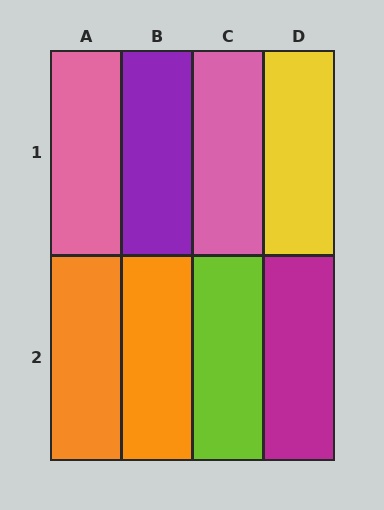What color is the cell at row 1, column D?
Yellow.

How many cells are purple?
1 cell is purple.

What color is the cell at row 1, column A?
Pink.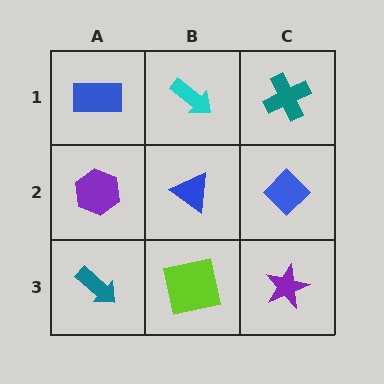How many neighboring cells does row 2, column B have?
4.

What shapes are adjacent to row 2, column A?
A blue rectangle (row 1, column A), a teal arrow (row 3, column A), a blue triangle (row 2, column B).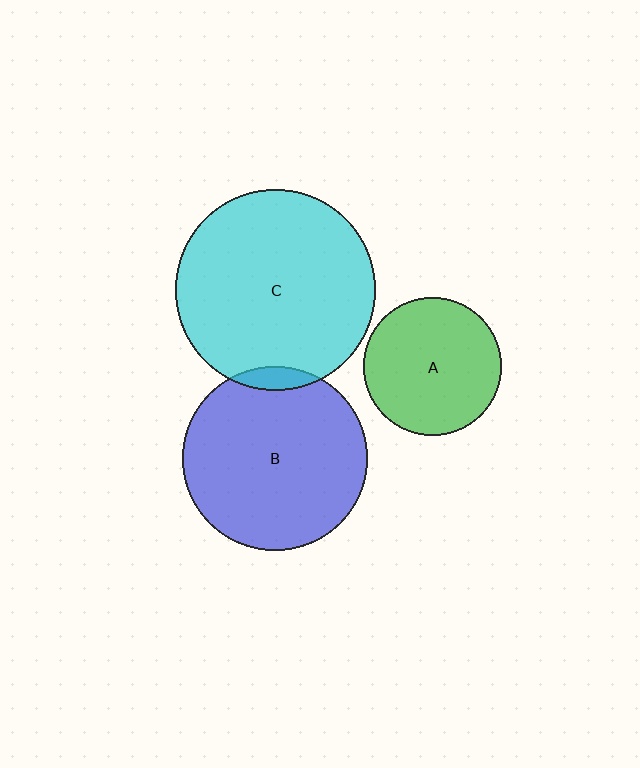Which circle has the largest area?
Circle C (cyan).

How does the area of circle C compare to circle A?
Approximately 2.1 times.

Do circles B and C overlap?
Yes.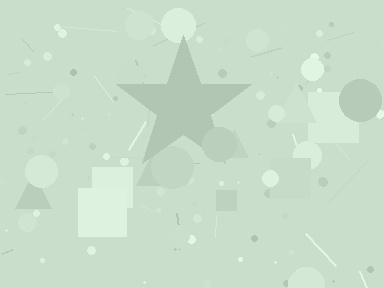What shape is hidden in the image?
A star is hidden in the image.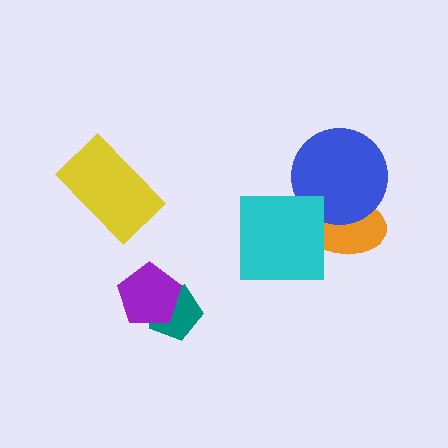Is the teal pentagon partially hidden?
Yes, it is partially covered by another shape.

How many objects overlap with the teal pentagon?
1 object overlaps with the teal pentagon.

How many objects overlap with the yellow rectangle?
0 objects overlap with the yellow rectangle.